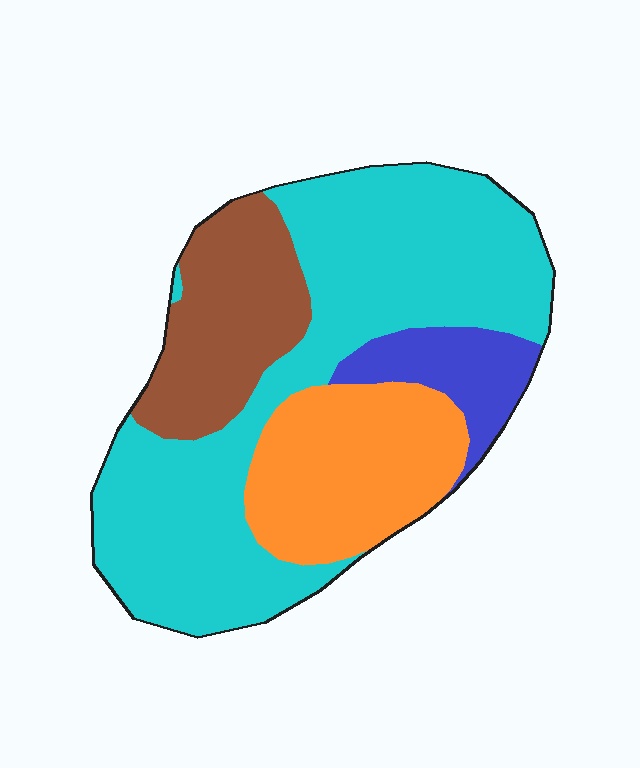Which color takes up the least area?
Blue, at roughly 10%.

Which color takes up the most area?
Cyan, at roughly 50%.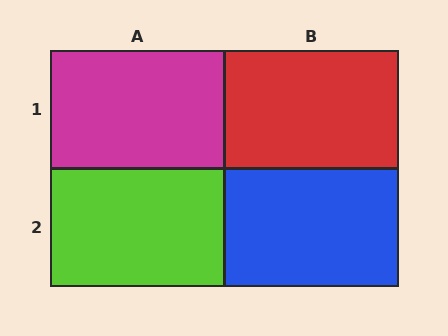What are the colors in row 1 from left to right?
Magenta, red.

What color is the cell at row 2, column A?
Lime.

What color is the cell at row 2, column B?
Blue.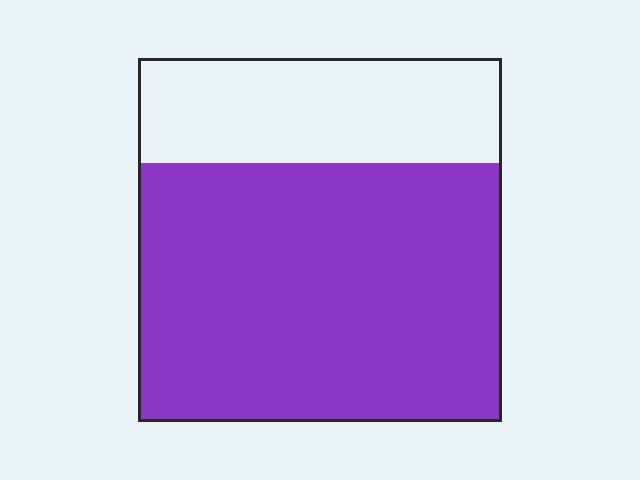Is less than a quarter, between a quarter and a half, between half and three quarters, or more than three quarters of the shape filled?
Between half and three quarters.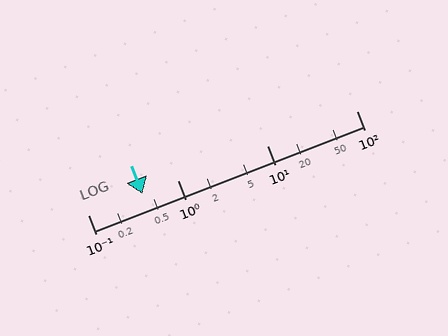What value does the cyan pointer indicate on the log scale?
The pointer indicates approximately 0.41.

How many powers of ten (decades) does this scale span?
The scale spans 3 decades, from 0.1 to 100.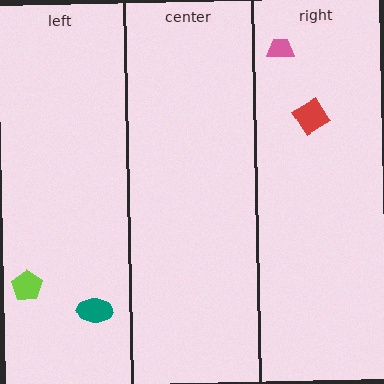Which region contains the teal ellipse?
The left region.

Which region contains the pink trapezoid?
The right region.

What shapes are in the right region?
The red diamond, the pink trapezoid.